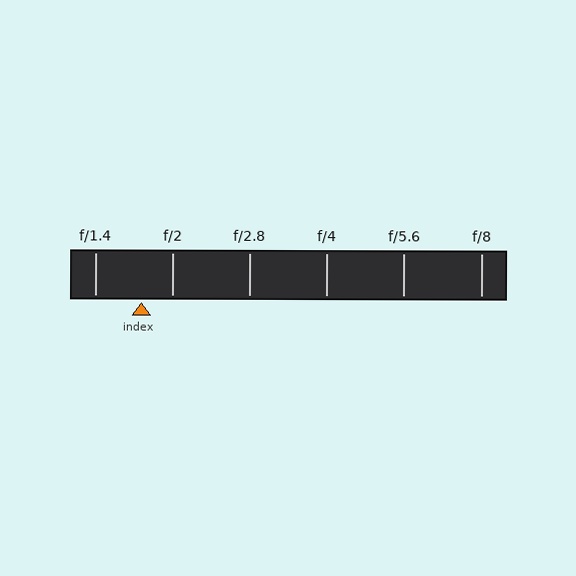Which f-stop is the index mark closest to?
The index mark is closest to f/2.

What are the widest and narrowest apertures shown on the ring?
The widest aperture shown is f/1.4 and the narrowest is f/8.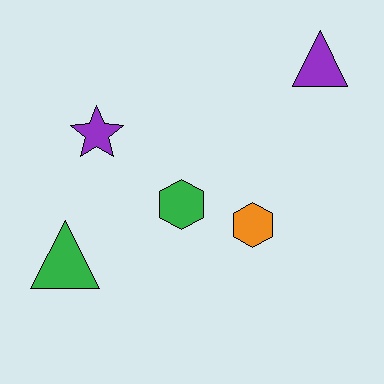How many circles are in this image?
There are no circles.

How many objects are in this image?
There are 5 objects.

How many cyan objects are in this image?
There are no cyan objects.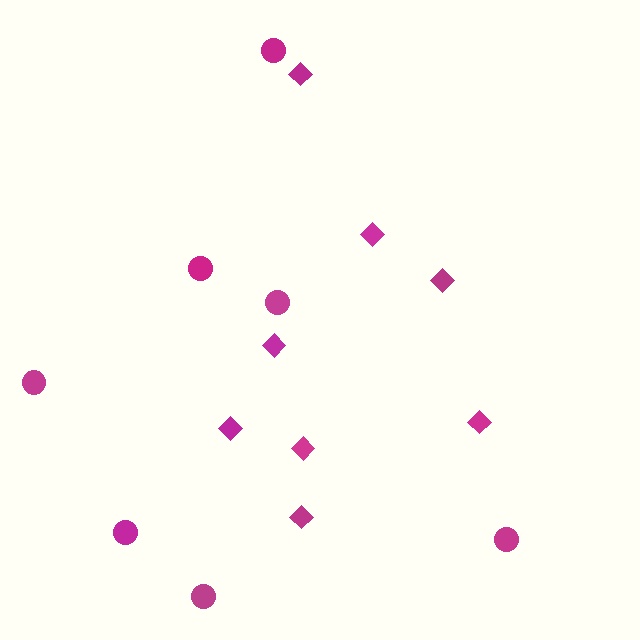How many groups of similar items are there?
There are 2 groups: one group of circles (7) and one group of diamonds (8).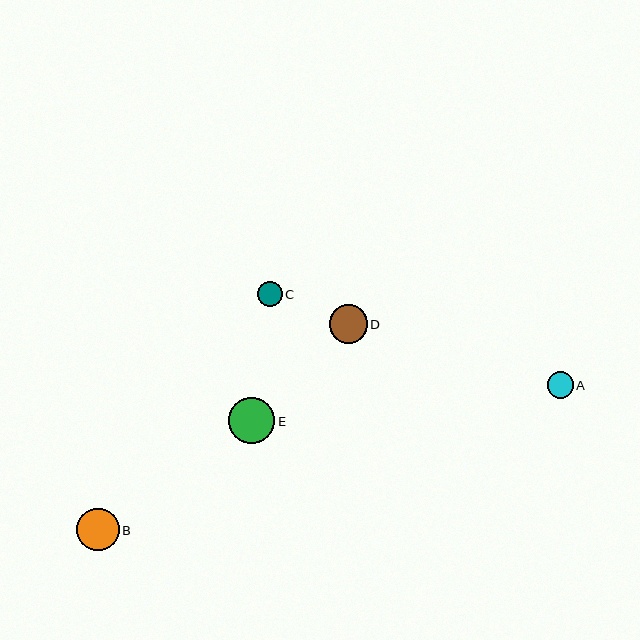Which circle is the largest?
Circle E is the largest with a size of approximately 46 pixels.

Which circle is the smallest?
Circle C is the smallest with a size of approximately 25 pixels.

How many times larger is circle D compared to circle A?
Circle D is approximately 1.5 times the size of circle A.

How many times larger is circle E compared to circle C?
Circle E is approximately 1.9 times the size of circle C.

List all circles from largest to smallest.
From largest to smallest: E, B, D, A, C.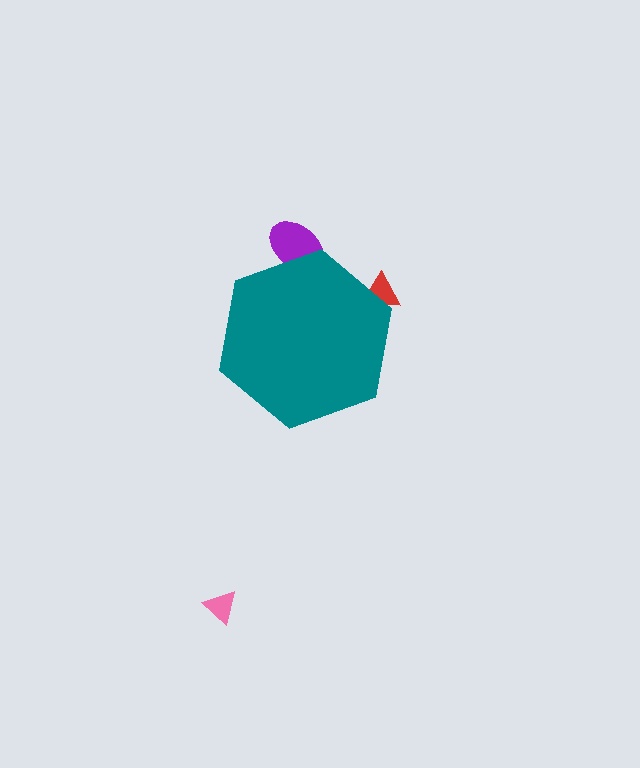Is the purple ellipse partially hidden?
Yes, the purple ellipse is partially hidden behind the teal hexagon.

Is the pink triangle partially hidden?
No, the pink triangle is fully visible.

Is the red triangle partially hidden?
Yes, the red triangle is partially hidden behind the teal hexagon.